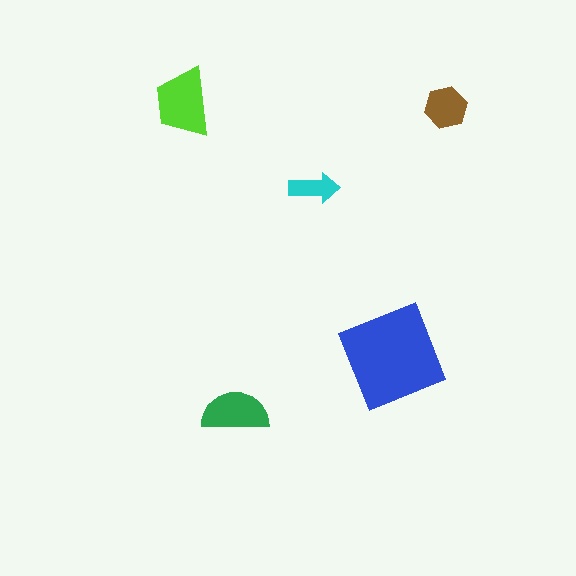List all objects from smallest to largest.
The cyan arrow, the brown hexagon, the green semicircle, the lime trapezoid, the blue square.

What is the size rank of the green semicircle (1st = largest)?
3rd.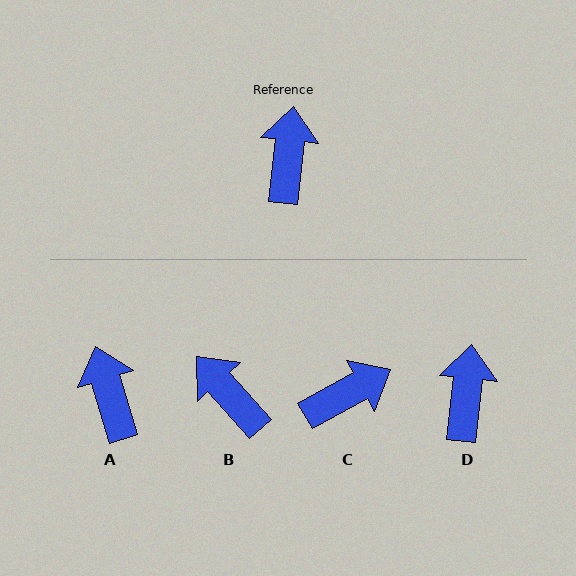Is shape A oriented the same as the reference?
No, it is off by about 23 degrees.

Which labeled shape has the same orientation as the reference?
D.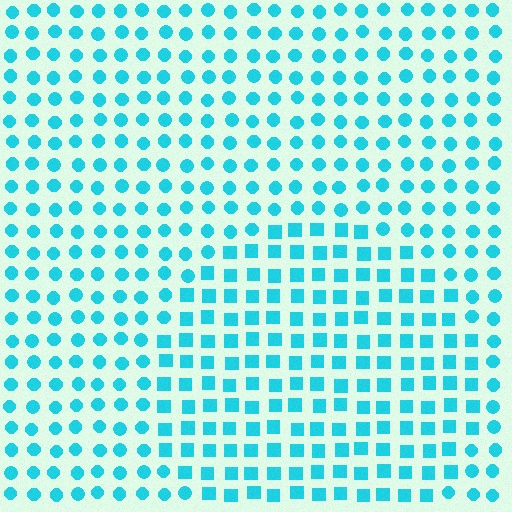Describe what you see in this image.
The image is filled with small cyan elements arranged in a uniform grid. A circle-shaped region contains squares, while the surrounding area contains circles. The boundary is defined purely by the change in element shape.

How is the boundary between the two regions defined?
The boundary is defined by a change in element shape: squares inside vs. circles outside. All elements share the same color and spacing.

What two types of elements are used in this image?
The image uses squares inside the circle region and circles outside it.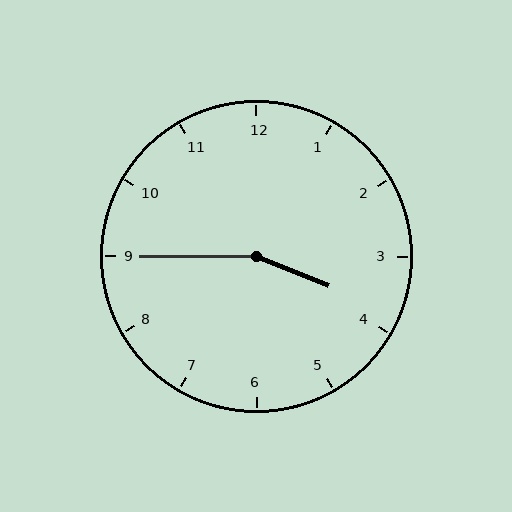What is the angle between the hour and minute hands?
Approximately 158 degrees.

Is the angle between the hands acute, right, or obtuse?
It is obtuse.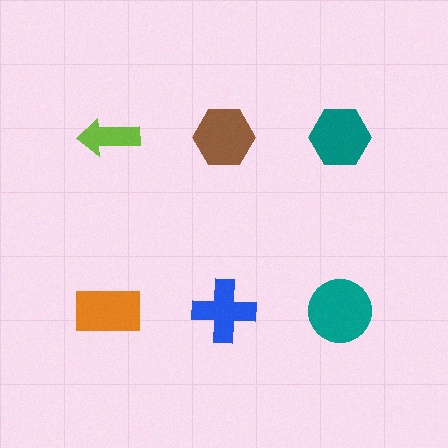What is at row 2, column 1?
An orange rectangle.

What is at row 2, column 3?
A teal circle.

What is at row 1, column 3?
A teal hexagon.